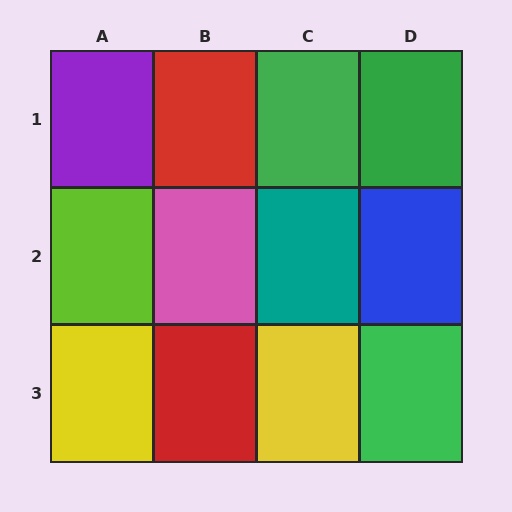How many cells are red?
2 cells are red.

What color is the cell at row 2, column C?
Teal.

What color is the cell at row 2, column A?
Lime.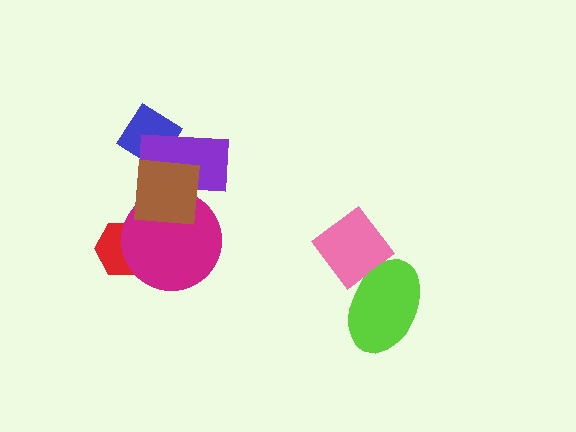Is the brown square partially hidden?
No, no other shape covers it.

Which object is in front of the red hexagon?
The magenta circle is in front of the red hexagon.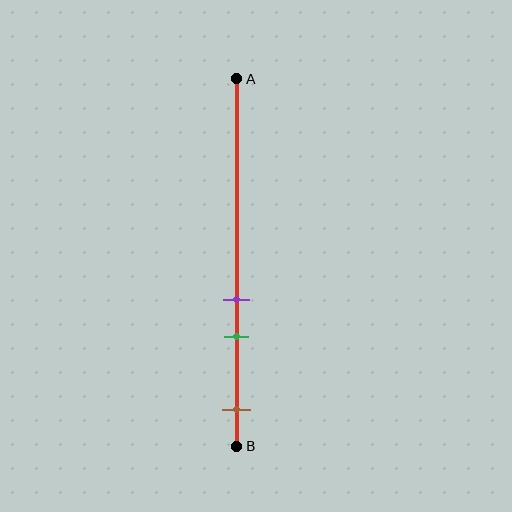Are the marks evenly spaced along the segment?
No, the marks are not evenly spaced.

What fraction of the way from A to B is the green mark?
The green mark is approximately 70% (0.7) of the way from A to B.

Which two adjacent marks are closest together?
The purple and green marks are the closest adjacent pair.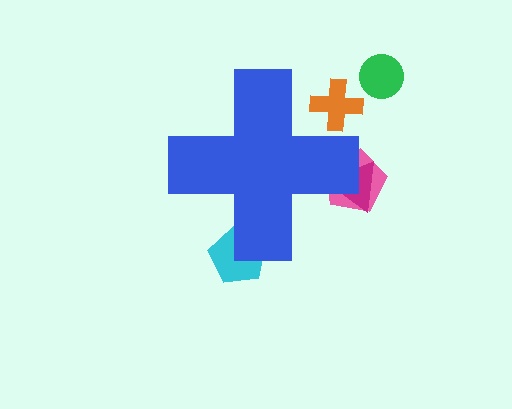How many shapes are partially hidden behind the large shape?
4 shapes are partially hidden.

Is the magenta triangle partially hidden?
Yes, the magenta triangle is partially hidden behind the blue cross.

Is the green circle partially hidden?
No, the green circle is fully visible.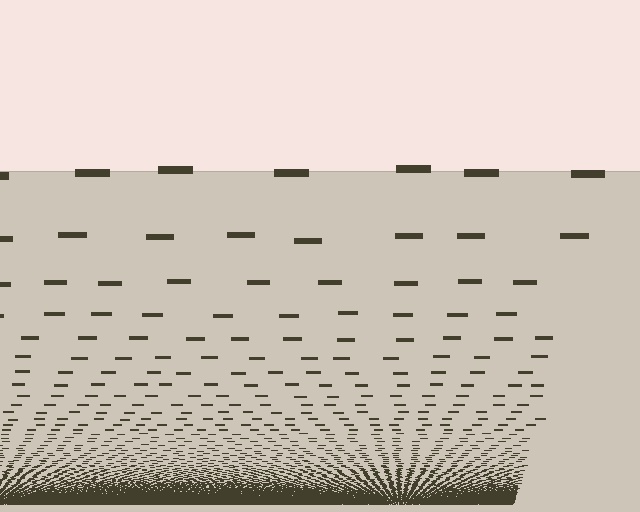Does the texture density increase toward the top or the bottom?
Density increases toward the bottom.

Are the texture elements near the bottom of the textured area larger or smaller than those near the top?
Smaller. The gradient is inverted — elements near the bottom are smaller and denser.